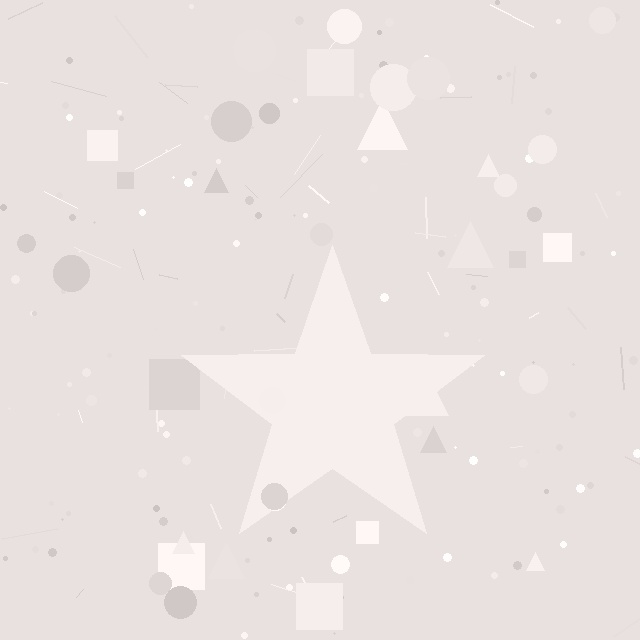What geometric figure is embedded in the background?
A star is embedded in the background.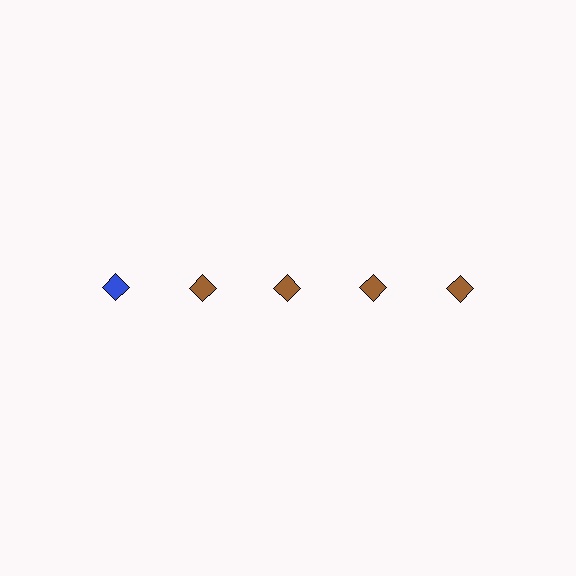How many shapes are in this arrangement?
There are 5 shapes arranged in a grid pattern.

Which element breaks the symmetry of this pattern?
The blue diamond in the top row, leftmost column breaks the symmetry. All other shapes are brown diamonds.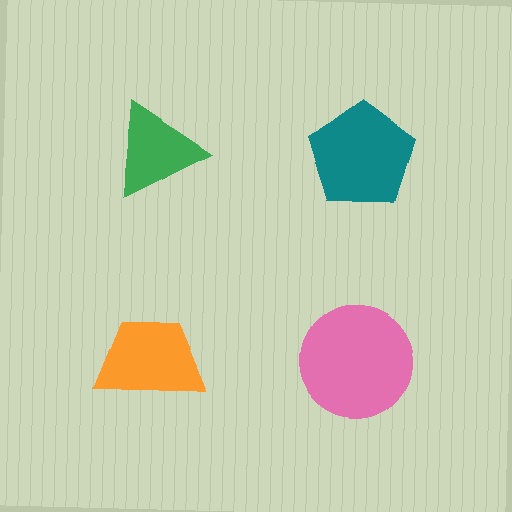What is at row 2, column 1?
An orange trapezoid.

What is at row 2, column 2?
A pink circle.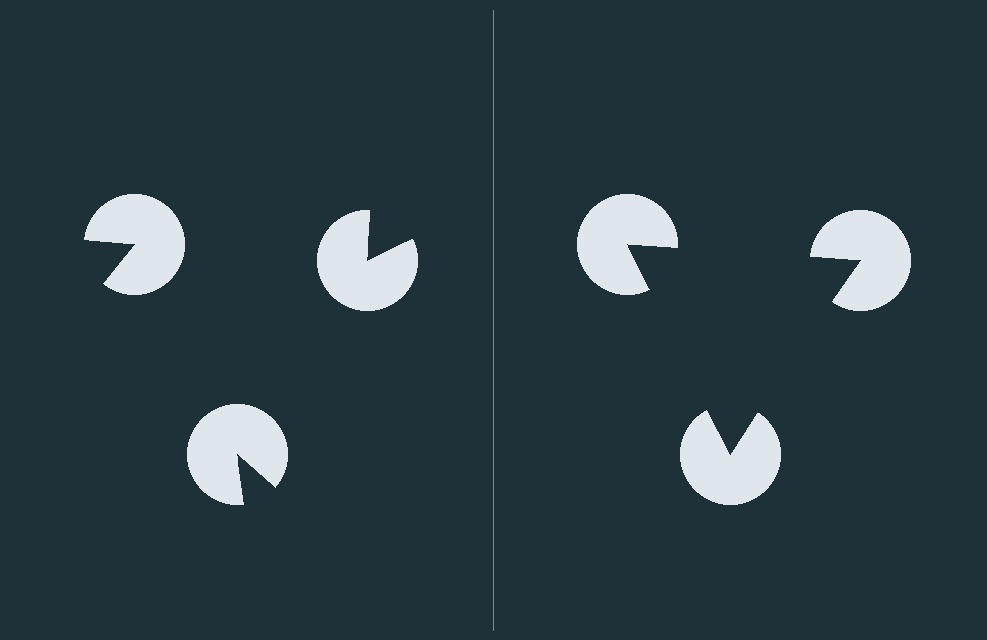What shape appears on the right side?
An illusory triangle.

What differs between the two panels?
The pac-man discs are positioned identically on both sides; only the wedge orientations differ. On the right they align to a triangle; on the left they are misaligned.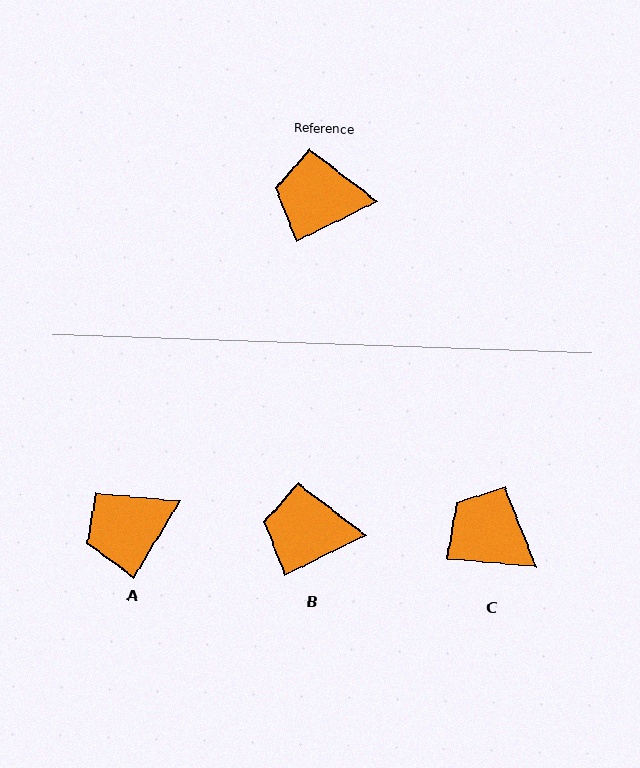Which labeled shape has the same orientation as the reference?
B.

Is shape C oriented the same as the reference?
No, it is off by about 31 degrees.